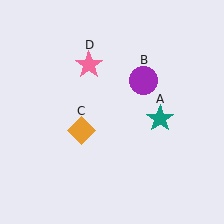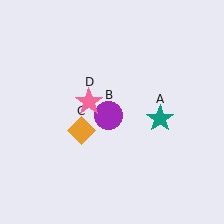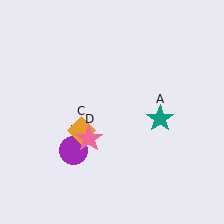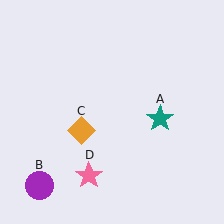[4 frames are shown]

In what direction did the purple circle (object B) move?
The purple circle (object B) moved down and to the left.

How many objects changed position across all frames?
2 objects changed position: purple circle (object B), pink star (object D).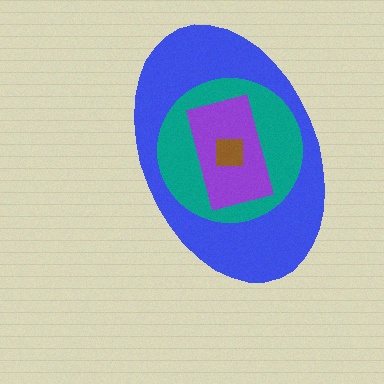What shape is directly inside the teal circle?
The purple rectangle.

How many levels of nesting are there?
4.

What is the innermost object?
The brown square.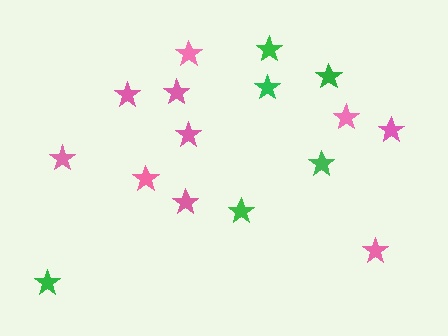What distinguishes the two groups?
There are 2 groups: one group of pink stars (10) and one group of green stars (6).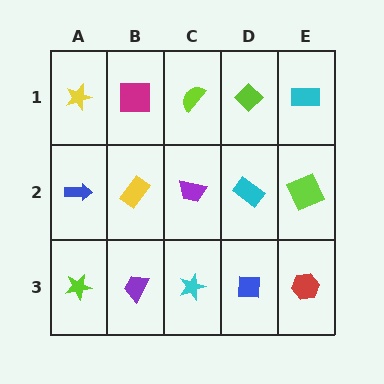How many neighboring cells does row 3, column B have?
3.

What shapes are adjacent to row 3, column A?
A blue arrow (row 2, column A), a purple trapezoid (row 3, column B).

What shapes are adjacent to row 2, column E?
A cyan rectangle (row 1, column E), a red hexagon (row 3, column E), a cyan rectangle (row 2, column D).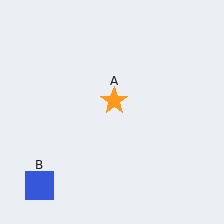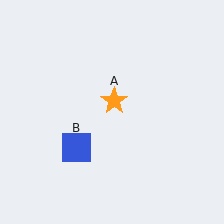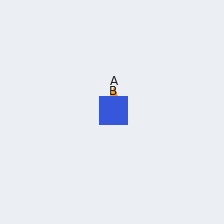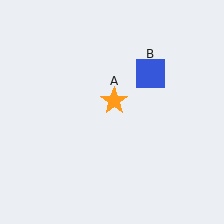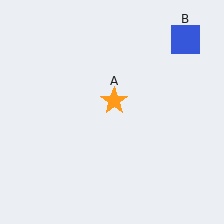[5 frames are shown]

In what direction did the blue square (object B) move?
The blue square (object B) moved up and to the right.